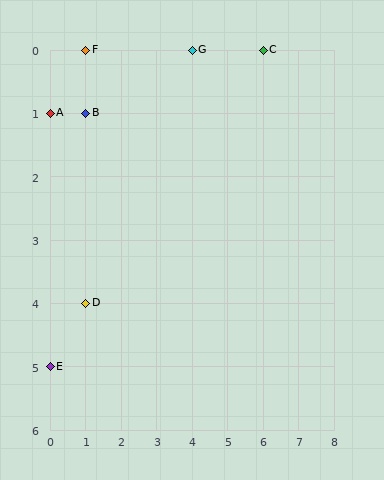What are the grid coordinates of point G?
Point G is at grid coordinates (4, 0).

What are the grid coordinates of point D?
Point D is at grid coordinates (1, 4).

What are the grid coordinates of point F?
Point F is at grid coordinates (1, 0).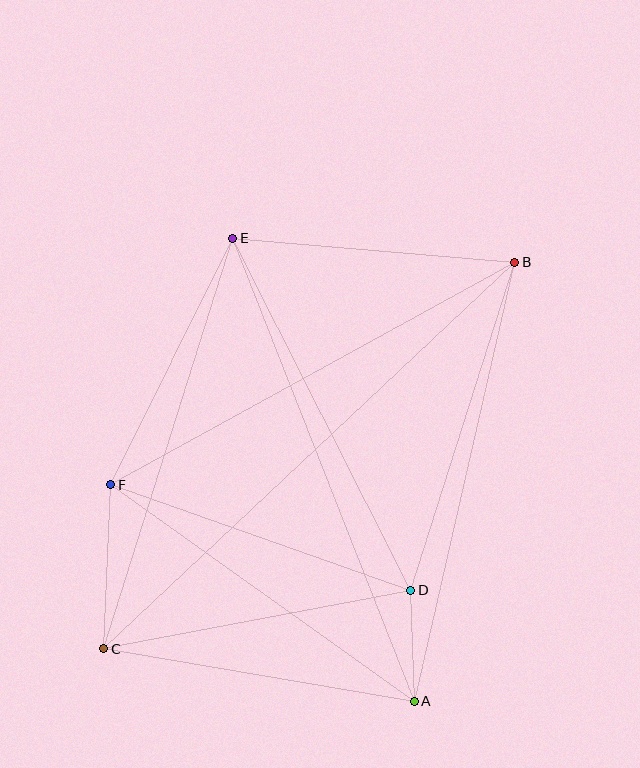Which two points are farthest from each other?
Points B and C are farthest from each other.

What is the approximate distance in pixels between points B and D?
The distance between B and D is approximately 344 pixels.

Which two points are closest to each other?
Points A and D are closest to each other.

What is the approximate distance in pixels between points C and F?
The distance between C and F is approximately 164 pixels.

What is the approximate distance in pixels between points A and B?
The distance between A and B is approximately 451 pixels.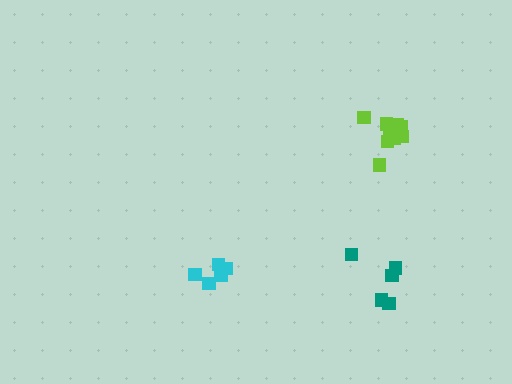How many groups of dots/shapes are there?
There are 3 groups.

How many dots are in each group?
Group 1: 11 dots, Group 2: 5 dots, Group 3: 5 dots (21 total).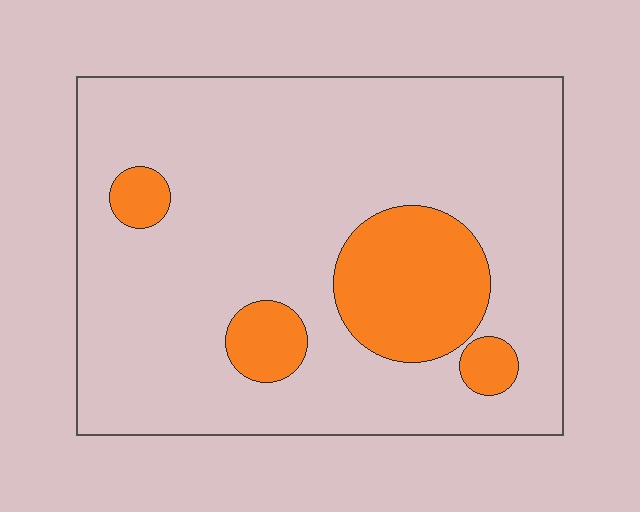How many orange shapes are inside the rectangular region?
4.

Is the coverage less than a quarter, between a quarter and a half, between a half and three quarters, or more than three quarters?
Less than a quarter.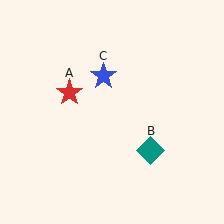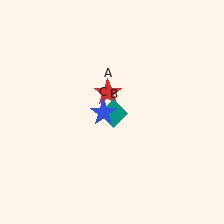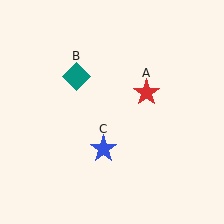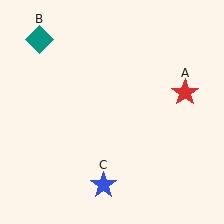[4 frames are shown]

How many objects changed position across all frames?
3 objects changed position: red star (object A), teal diamond (object B), blue star (object C).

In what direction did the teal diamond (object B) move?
The teal diamond (object B) moved up and to the left.